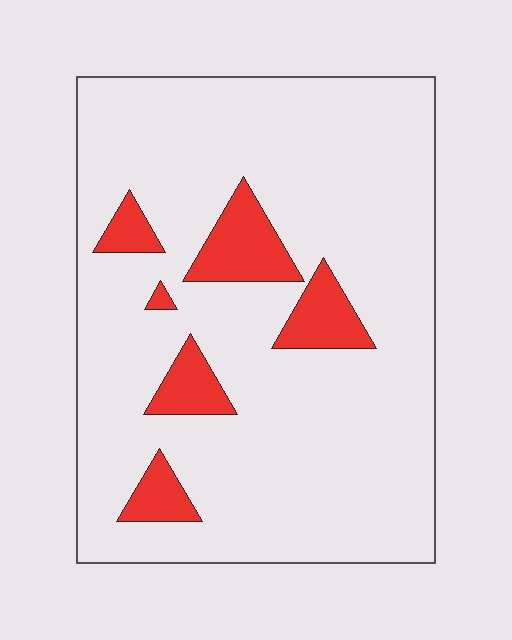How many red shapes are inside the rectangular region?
6.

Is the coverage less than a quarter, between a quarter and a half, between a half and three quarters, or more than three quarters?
Less than a quarter.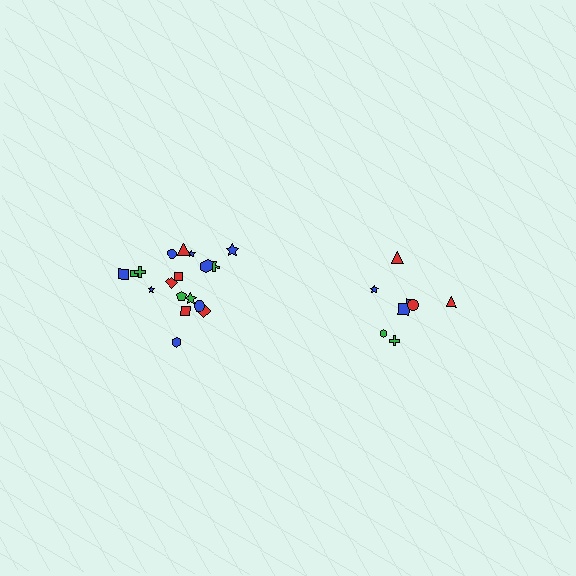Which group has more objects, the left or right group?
The left group.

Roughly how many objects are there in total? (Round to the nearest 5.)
Roughly 25 objects in total.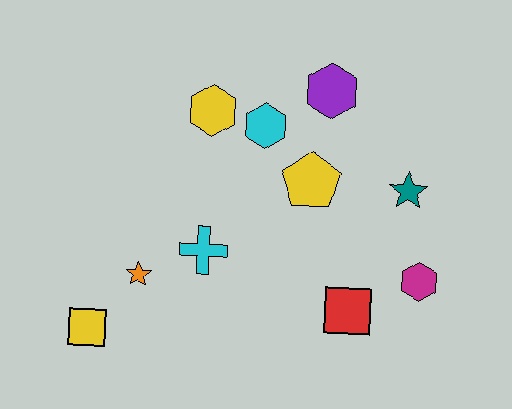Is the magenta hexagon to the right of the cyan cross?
Yes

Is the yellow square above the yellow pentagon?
No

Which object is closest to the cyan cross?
The orange star is closest to the cyan cross.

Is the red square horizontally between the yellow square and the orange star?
No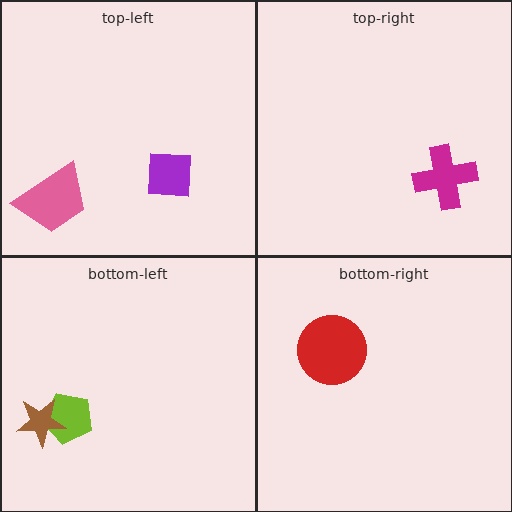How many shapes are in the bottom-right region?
1.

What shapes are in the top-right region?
The magenta cross.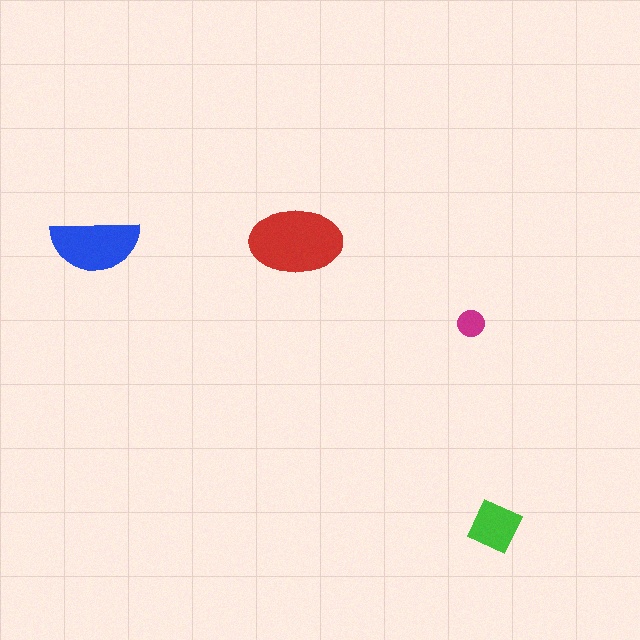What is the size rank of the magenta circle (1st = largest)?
4th.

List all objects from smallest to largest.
The magenta circle, the green diamond, the blue semicircle, the red ellipse.